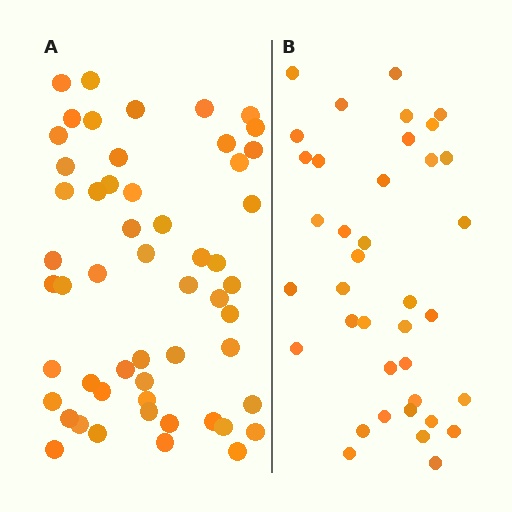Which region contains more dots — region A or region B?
Region A (the left region) has more dots.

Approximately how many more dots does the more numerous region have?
Region A has approximately 15 more dots than region B.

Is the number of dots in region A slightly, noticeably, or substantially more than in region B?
Region A has noticeably more, but not dramatically so. The ratio is roughly 1.4 to 1.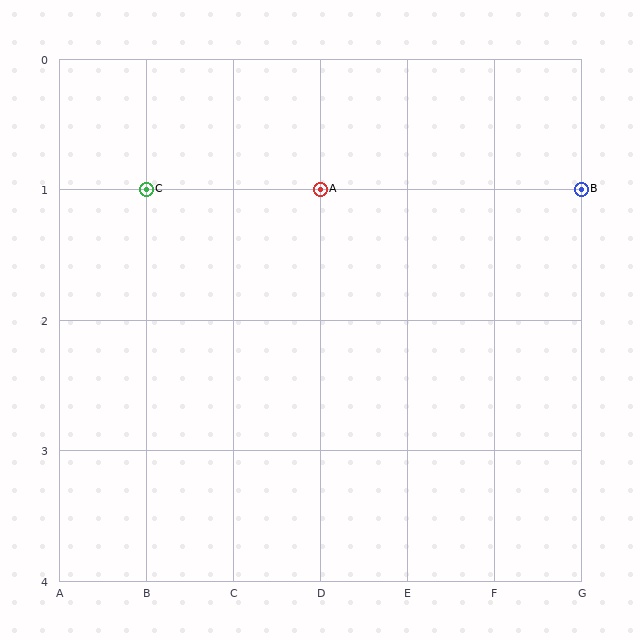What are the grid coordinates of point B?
Point B is at grid coordinates (G, 1).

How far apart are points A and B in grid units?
Points A and B are 3 columns apart.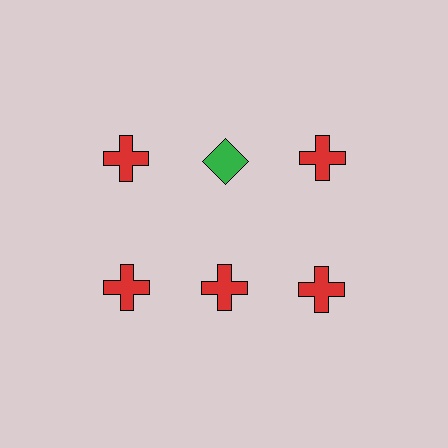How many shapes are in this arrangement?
There are 6 shapes arranged in a grid pattern.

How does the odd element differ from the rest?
It differs in both color (green instead of red) and shape (diamond instead of cross).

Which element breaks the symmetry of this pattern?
The green diamond in the top row, second from left column breaks the symmetry. All other shapes are red crosses.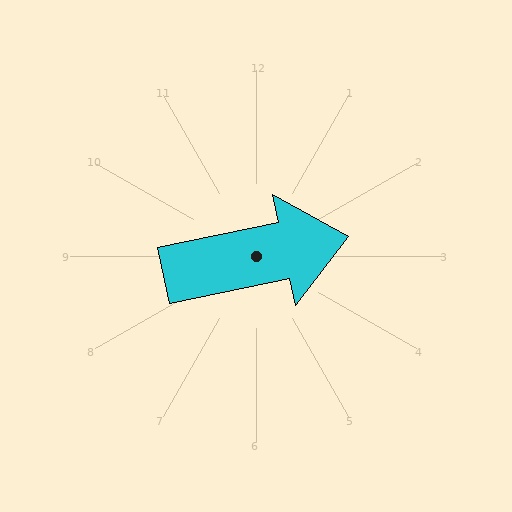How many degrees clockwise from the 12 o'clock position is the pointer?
Approximately 78 degrees.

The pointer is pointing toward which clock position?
Roughly 3 o'clock.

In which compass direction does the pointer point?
East.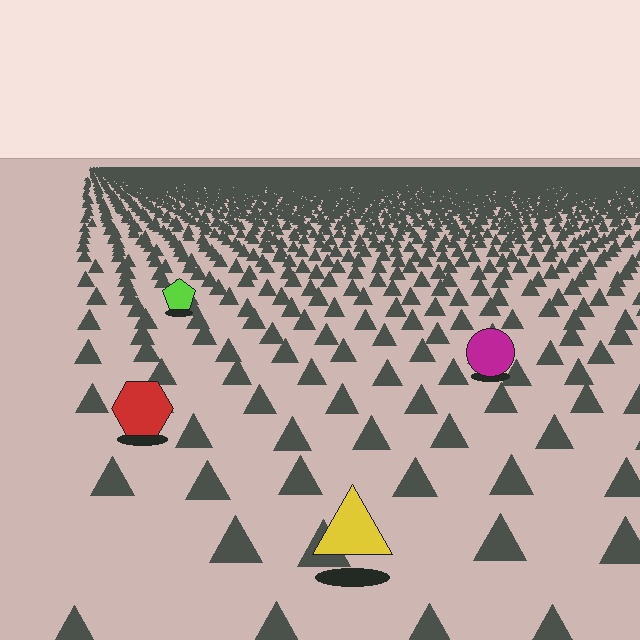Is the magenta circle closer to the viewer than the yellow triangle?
No. The yellow triangle is closer — you can tell from the texture gradient: the ground texture is coarser near it.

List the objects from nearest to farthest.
From nearest to farthest: the yellow triangle, the red hexagon, the magenta circle, the lime pentagon.